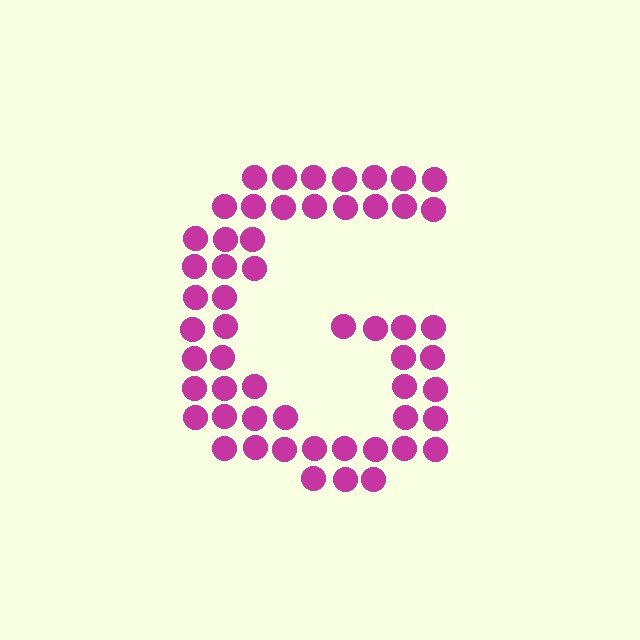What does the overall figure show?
The overall figure shows the letter G.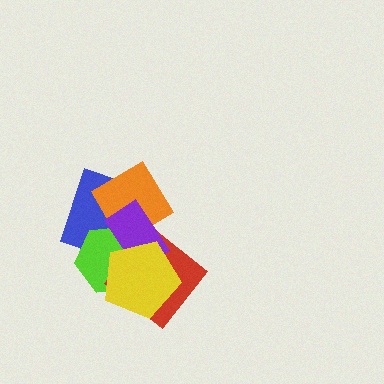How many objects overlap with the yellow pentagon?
4 objects overlap with the yellow pentagon.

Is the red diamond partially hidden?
Yes, it is partially covered by another shape.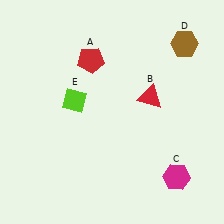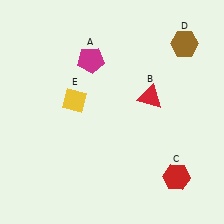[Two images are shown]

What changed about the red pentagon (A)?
In Image 1, A is red. In Image 2, it changed to magenta.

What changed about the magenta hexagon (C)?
In Image 1, C is magenta. In Image 2, it changed to red.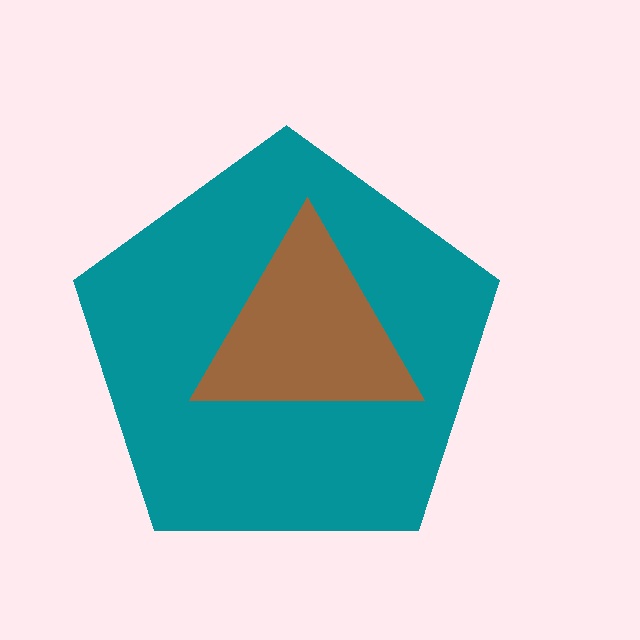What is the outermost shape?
The teal pentagon.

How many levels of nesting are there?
2.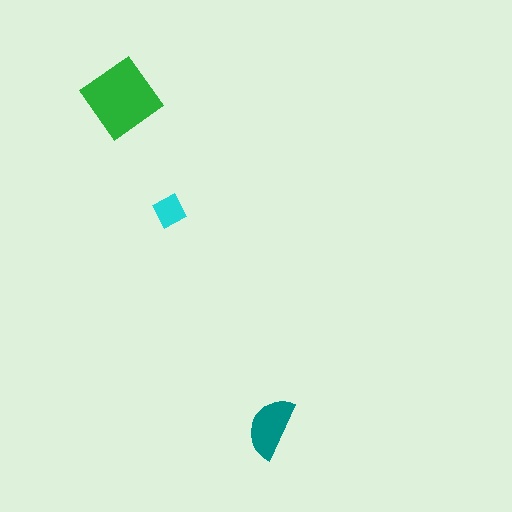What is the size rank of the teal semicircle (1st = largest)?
2nd.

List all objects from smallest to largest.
The cyan diamond, the teal semicircle, the green diamond.